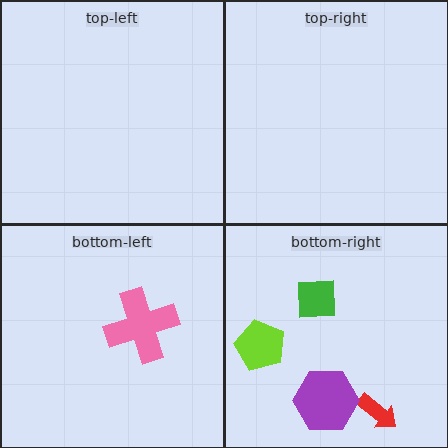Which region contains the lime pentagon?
The bottom-right region.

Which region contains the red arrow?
The bottom-right region.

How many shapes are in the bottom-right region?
4.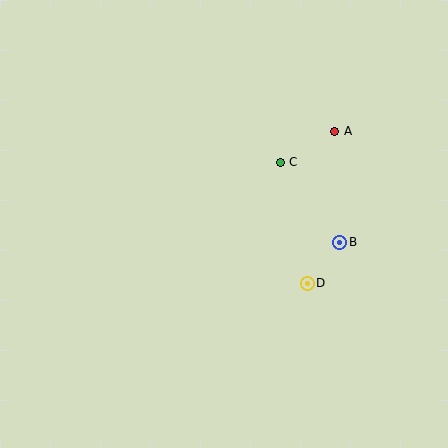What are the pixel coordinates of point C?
Point C is at (280, 162).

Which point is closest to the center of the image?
Point C at (280, 162) is closest to the center.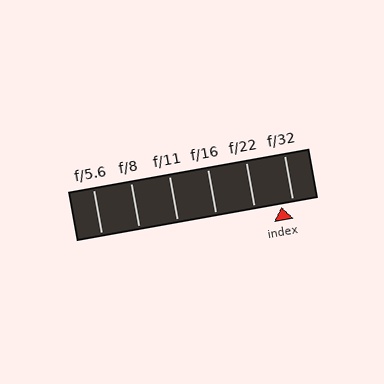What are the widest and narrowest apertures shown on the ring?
The widest aperture shown is f/5.6 and the narrowest is f/32.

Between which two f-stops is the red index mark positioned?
The index mark is between f/22 and f/32.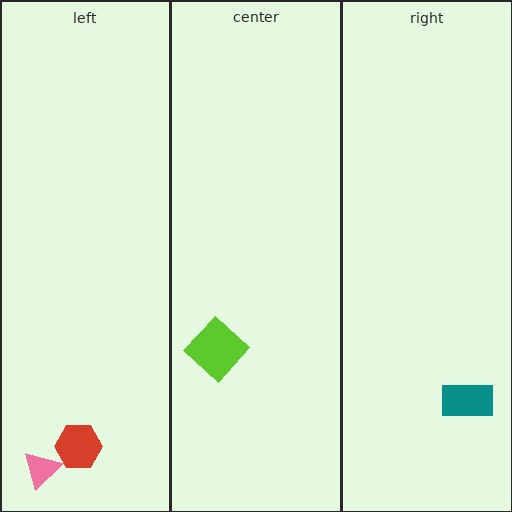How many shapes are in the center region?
1.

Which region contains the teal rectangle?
The right region.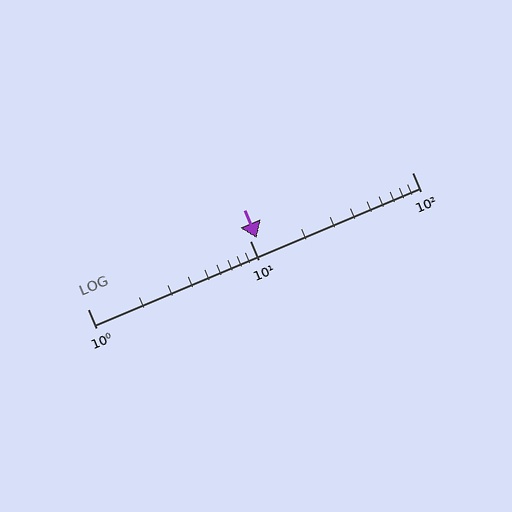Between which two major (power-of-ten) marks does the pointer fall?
The pointer is between 10 and 100.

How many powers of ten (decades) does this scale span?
The scale spans 2 decades, from 1 to 100.